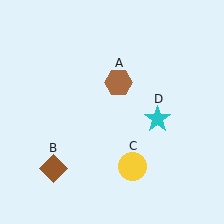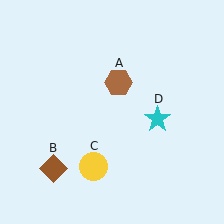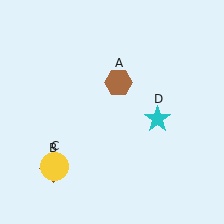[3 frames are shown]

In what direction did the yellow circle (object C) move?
The yellow circle (object C) moved left.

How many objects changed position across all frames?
1 object changed position: yellow circle (object C).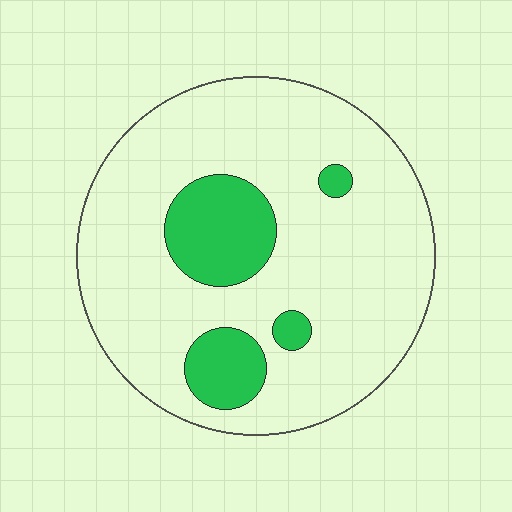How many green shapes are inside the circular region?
4.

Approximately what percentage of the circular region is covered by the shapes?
Approximately 15%.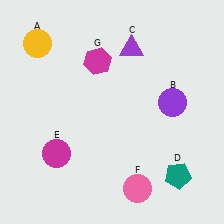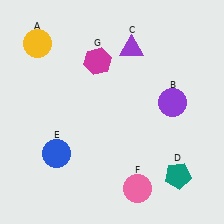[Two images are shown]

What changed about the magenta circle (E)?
In Image 1, E is magenta. In Image 2, it changed to blue.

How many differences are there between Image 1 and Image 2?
There is 1 difference between the two images.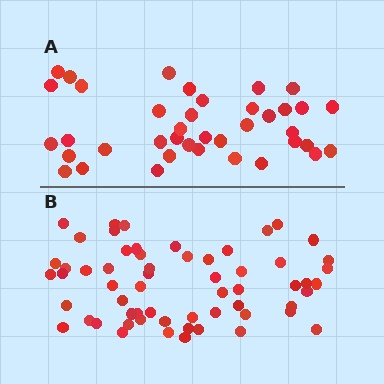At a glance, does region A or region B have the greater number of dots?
Region B (the bottom region) has more dots.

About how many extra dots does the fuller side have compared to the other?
Region B has approximately 20 more dots than region A.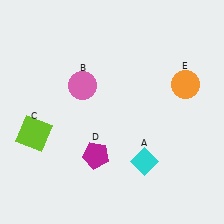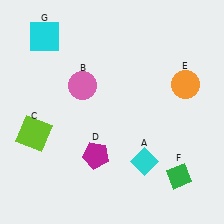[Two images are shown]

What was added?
A green diamond (F), a cyan square (G) were added in Image 2.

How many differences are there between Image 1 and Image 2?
There are 2 differences between the two images.